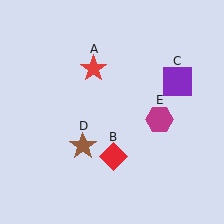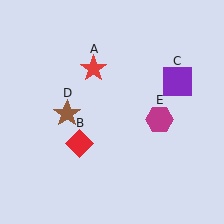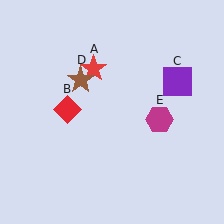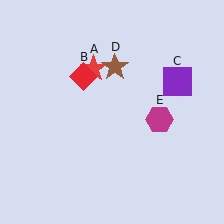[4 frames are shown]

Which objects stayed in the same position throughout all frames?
Red star (object A) and purple square (object C) and magenta hexagon (object E) remained stationary.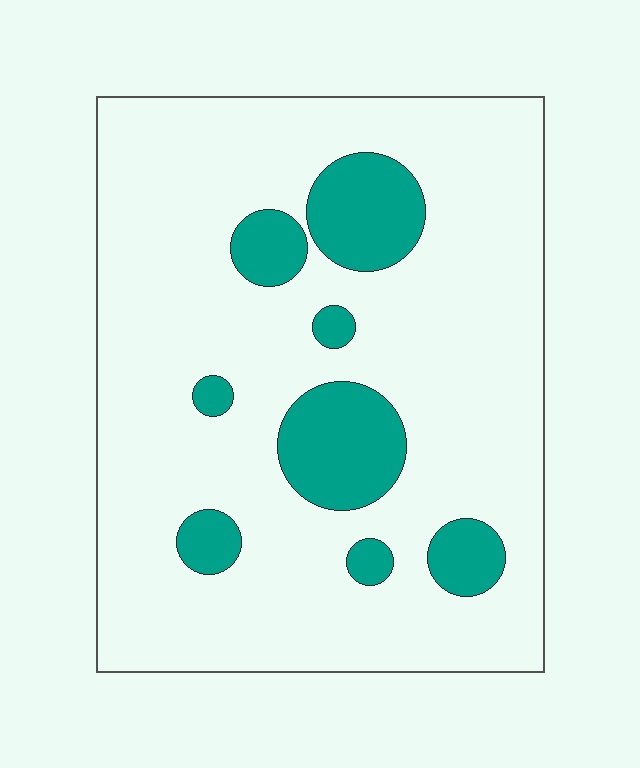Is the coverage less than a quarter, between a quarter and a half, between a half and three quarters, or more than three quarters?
Less than a quarter.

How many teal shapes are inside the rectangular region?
8.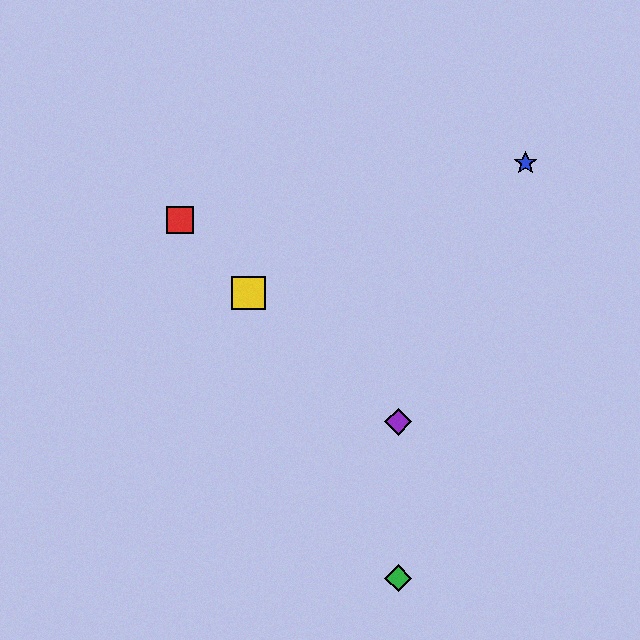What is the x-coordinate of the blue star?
The blue star is at x≈525.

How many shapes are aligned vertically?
2 shapes (the green diamond, the purple diamond) are aligned vertically.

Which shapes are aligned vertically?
The green diamond, the purple diamond are aligned vertically.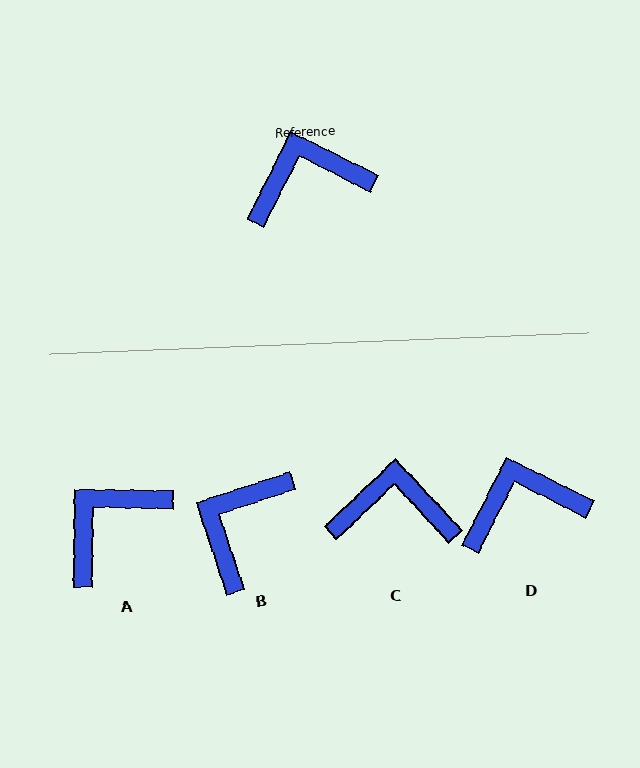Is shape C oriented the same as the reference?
No, it is off by about 20 degrees.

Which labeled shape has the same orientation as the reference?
D.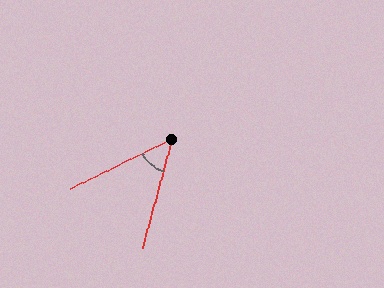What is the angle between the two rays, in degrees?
Approximately 49 degrees.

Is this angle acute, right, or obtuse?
It is acute.